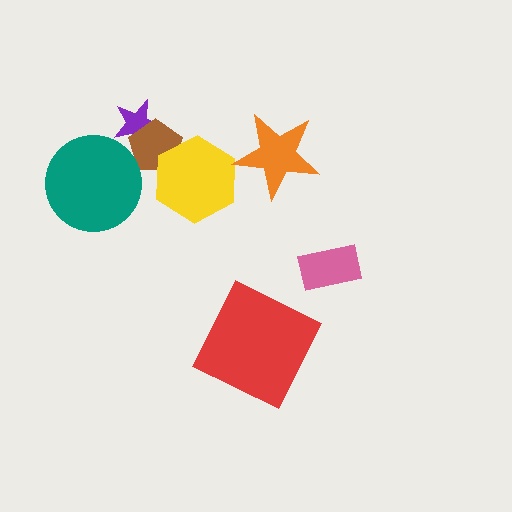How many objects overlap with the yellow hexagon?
1 object overlaps with the yellow hexagon.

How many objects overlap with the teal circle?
0 objects overlap with the teal circle.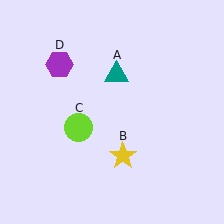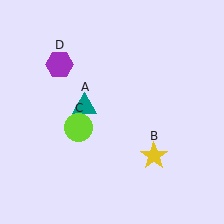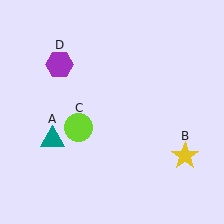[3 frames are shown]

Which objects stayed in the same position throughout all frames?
Lime circle (object C) and purple hexagon (object D) remained stationary.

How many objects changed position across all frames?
2 objects changed position: teal triangle (object A), yellow star (object B).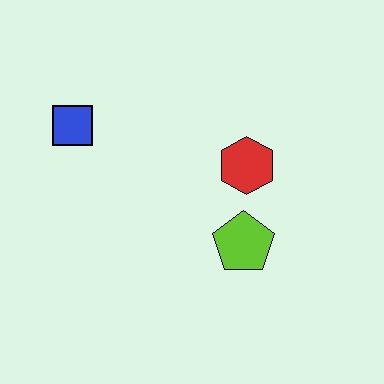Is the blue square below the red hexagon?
No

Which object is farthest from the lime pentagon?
The blue square is farthest from the lime pentagon.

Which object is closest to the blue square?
The red hexagon is closest to the blue square.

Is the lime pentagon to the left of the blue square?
No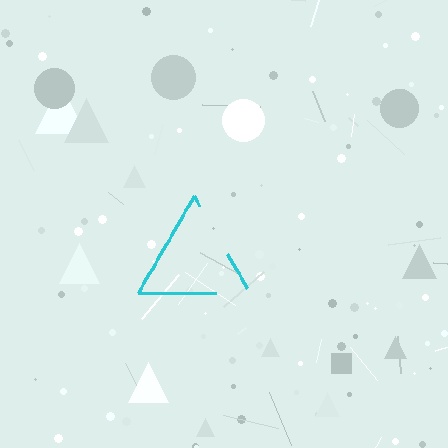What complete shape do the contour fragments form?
The contour fragments form a triangle.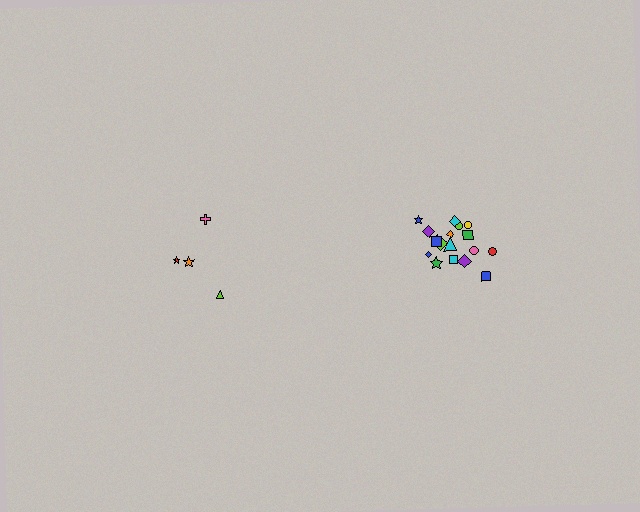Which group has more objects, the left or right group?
The right group.